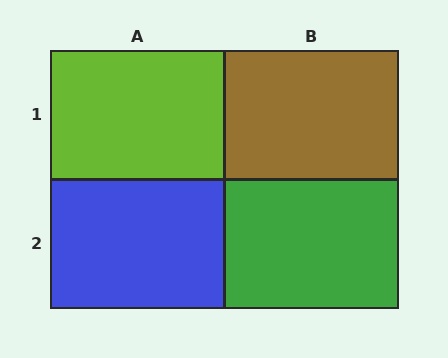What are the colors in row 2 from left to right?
Blue, green.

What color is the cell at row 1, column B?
Brown.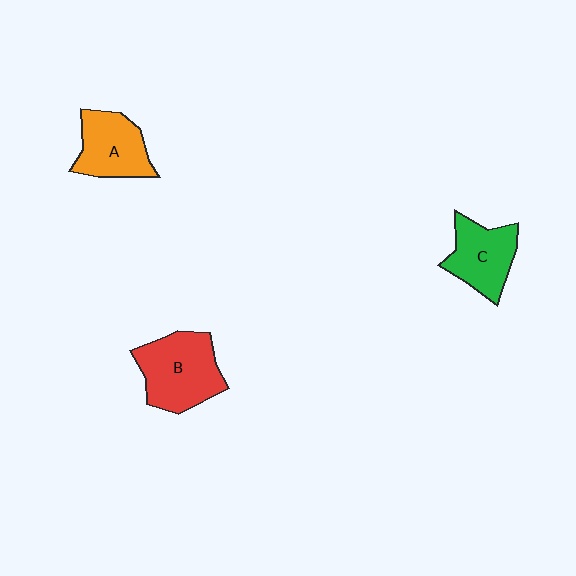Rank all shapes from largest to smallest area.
From largest to smallest: B (red), A (orange), C (green).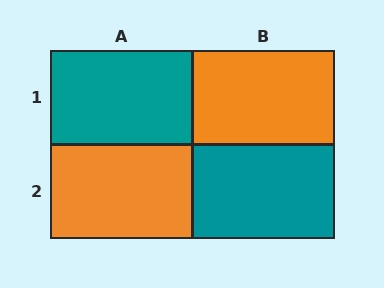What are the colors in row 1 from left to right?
Teal, orange.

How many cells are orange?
2 cells are orange.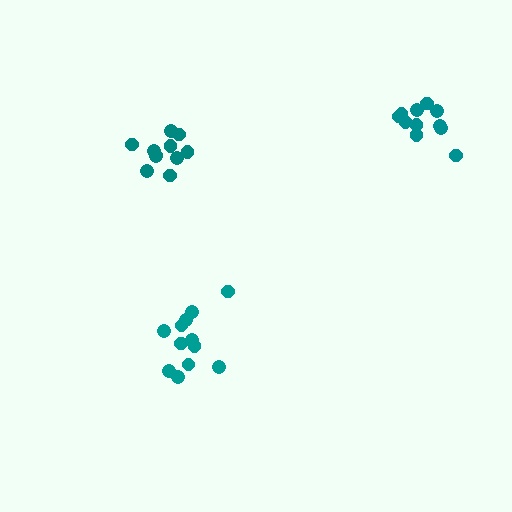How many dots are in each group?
Group 1: 11 dots, Group 2: 11 dots, Group 3: 12 dots (34 total).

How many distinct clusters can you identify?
There are 3 distinct clusters.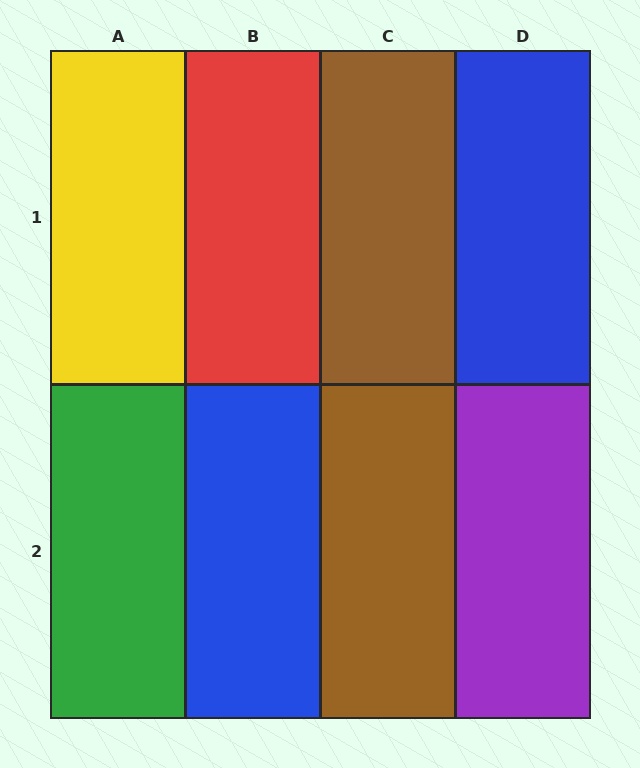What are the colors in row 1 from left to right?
Yellow, red, brown, blue.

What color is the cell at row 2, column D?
Purple.